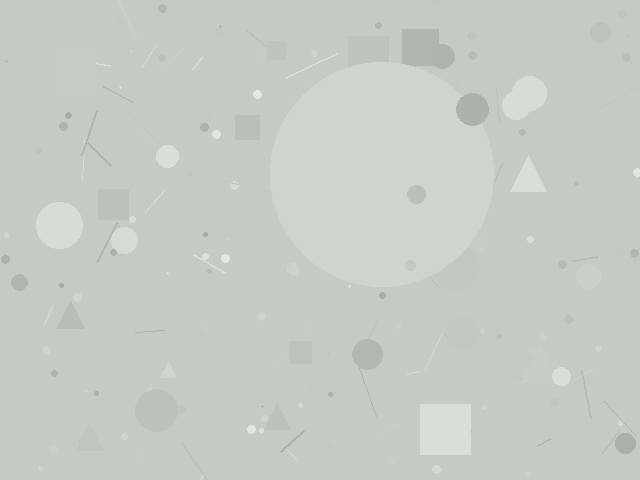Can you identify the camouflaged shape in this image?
The camouflaged shape is a circle.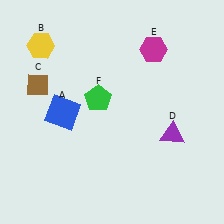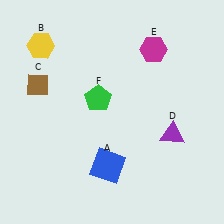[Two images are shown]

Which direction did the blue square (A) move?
The blue square (A) moved down.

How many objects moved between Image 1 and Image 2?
1 object moved between the two images.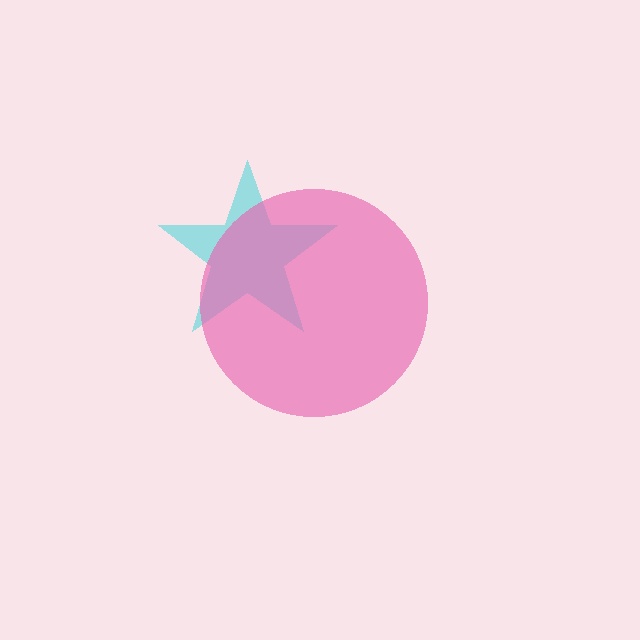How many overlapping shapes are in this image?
There are 2 overlapping shapes in the image.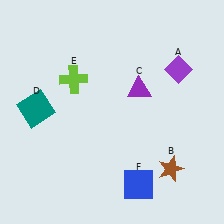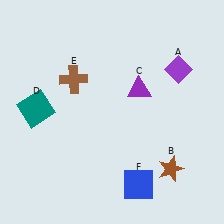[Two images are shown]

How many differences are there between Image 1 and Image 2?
There is 1 difference between the two images.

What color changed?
The cross (E) changed from lime in Image 1 to brown in Image 2.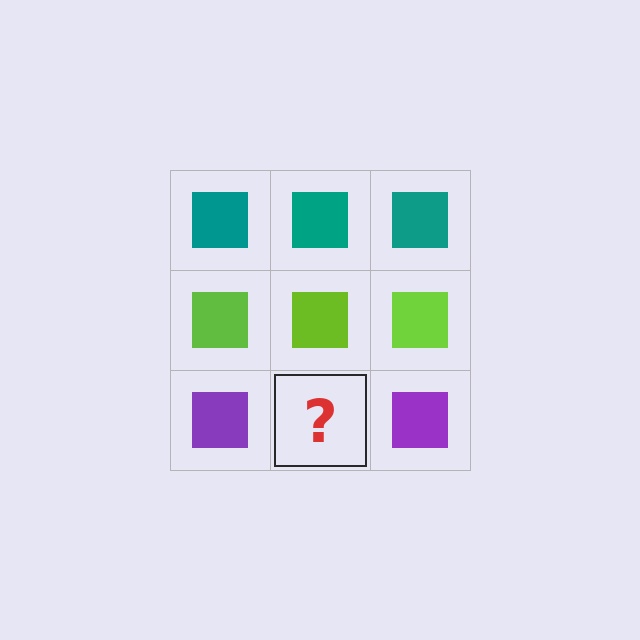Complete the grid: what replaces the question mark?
The question mark should be replaced with a purple square.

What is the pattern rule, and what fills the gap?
The rule is that each row has a consistent color. The gap should be filled with a purple square.